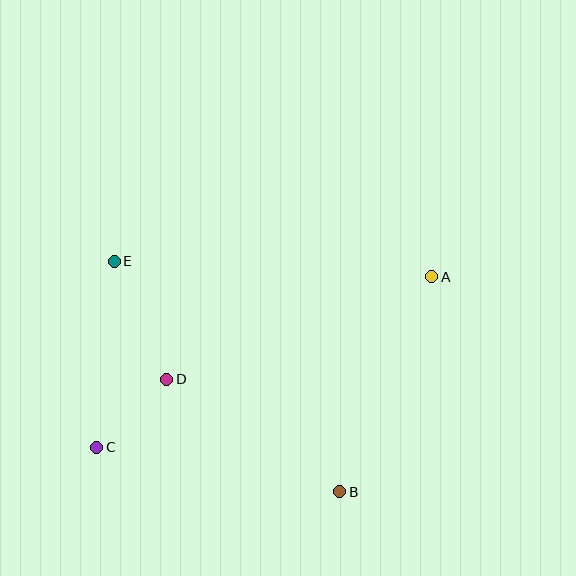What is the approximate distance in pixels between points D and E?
The distance between D and E is approximately 129 pixels.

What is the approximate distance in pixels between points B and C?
The distance between B and C is approximately 247 pixels.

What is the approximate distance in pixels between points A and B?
The distance between A and B is approximately 234 pixels.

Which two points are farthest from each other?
Points A and C are farthest from each other.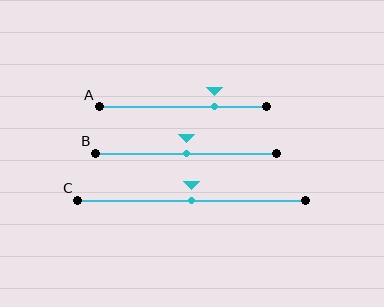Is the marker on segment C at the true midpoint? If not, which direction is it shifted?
Yes, the marker on segment C is at the true midpoint.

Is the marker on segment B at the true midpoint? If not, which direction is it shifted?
Yes, the marker on segment B is at the true midpoint.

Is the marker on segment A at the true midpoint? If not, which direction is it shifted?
No, the marker on segment A is shifted to the right by about 19% of the segment length.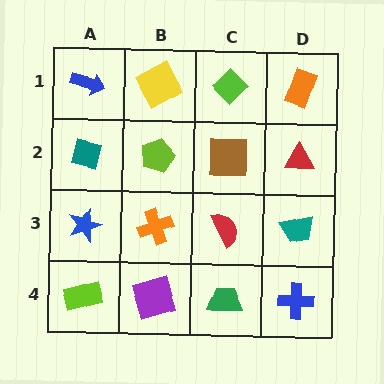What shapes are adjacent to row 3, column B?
A lime pentagon (row 2, column B), a purple square (row 4, column B), a blue star (row 3, column A), a red semicircle (row 3, column C).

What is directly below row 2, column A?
A blue star.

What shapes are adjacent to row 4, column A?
A blue star (row 3, column A), a purple square (row 4, column B).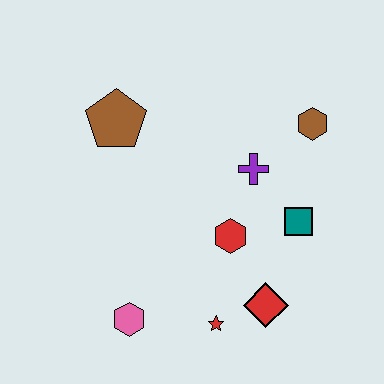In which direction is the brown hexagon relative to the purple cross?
The brown hexagon is to the right of the purple cross.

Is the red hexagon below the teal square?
Yes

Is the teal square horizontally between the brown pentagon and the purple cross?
No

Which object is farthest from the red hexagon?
The brown pentagon is farthest from the red hexagon.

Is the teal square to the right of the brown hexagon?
No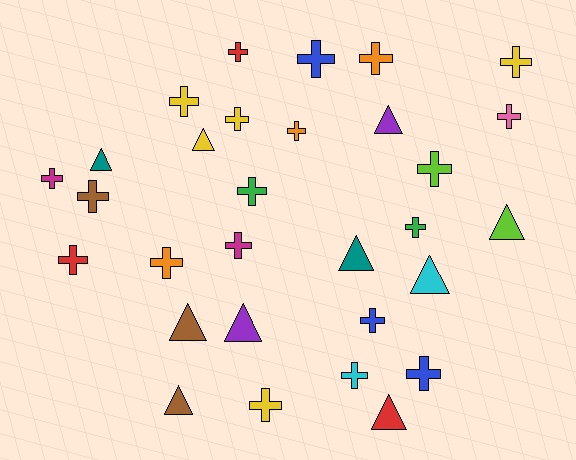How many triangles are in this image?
There are 10 triangles.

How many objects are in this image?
There are 30 objects.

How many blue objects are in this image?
There are 3 blue objects.